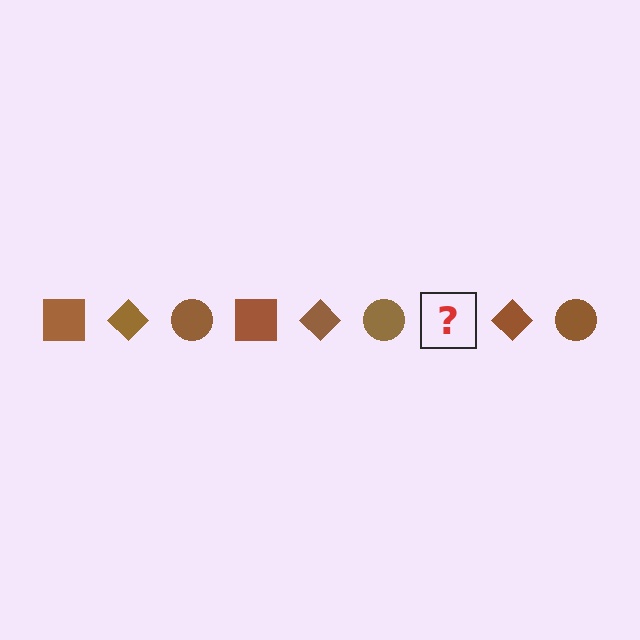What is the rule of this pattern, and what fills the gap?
The rule is that the pattern cycles through square, diamond, circle shapes in brown. The gap should be filled with a brown square.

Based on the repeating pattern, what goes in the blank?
The blank should be a brown square.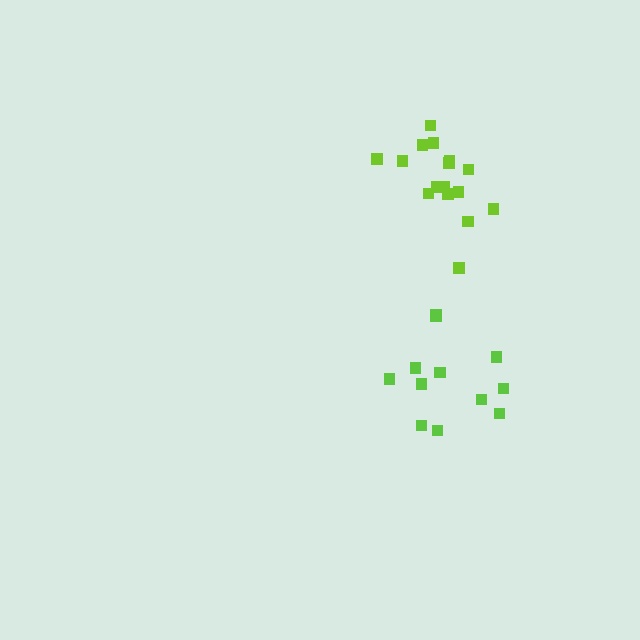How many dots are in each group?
Group 1: 13 dots, Group 2: 16 dots (29 total).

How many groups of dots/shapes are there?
There are 2 groups.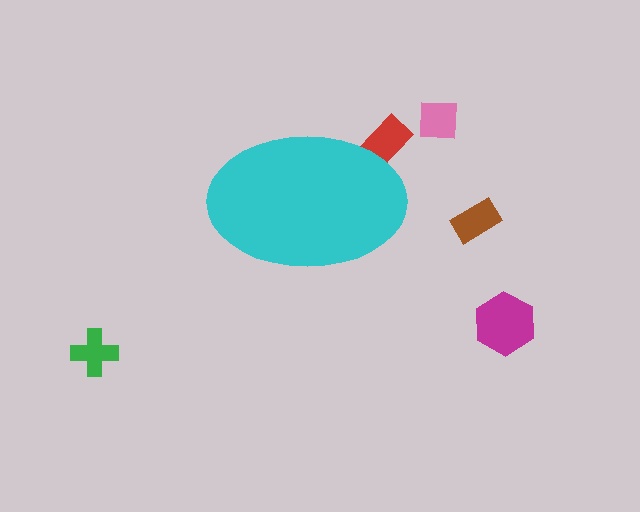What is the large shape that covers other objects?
A cyan ellipse.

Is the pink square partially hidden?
No, the pink square is fully visible.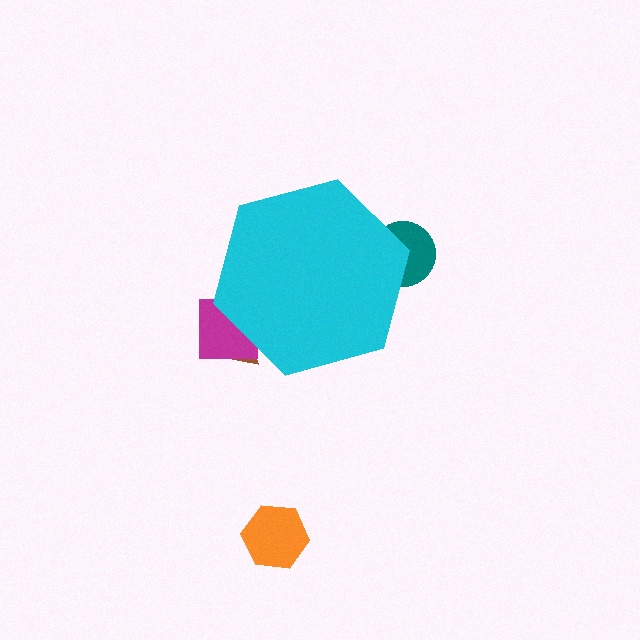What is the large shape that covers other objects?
A cyan hexagon.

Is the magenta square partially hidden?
Yes, the magenta square is partially hidden behind the cyan hexagon.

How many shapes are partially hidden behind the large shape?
3 shapes are partially hidden.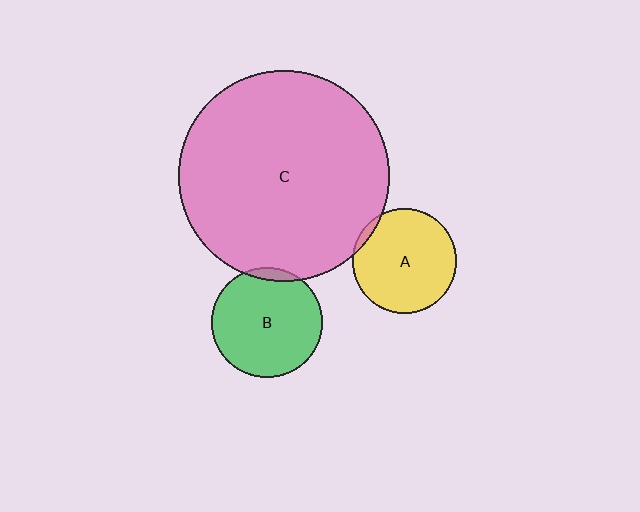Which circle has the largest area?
Circle C (pink).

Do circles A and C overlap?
Yes.